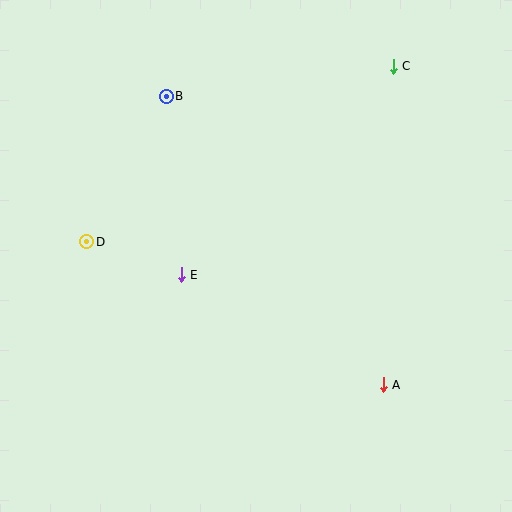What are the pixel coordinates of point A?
Point A is at (383, 385).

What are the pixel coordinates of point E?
Point E is at (181, 275).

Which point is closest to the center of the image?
Point E at (181, 275) is closest to the center.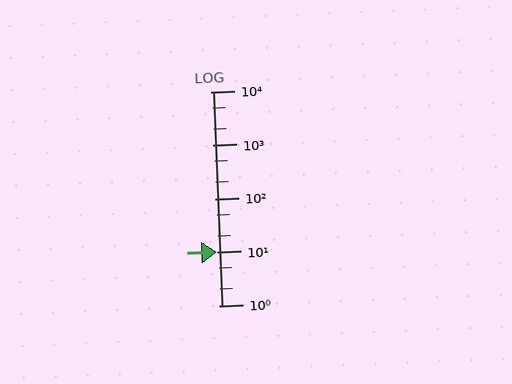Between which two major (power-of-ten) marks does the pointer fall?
The pointer is between 10 and 100.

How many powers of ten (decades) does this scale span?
The scale spans 4 decades, from 1 to 10000.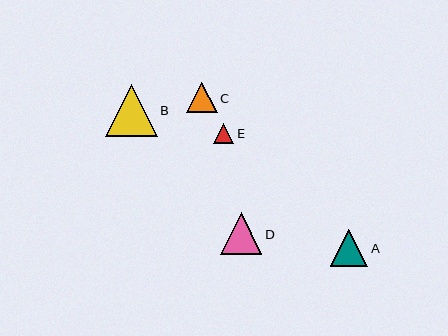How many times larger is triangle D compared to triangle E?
Triangle D is approximately 2.1 times the size of triangle E.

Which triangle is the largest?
Triangle B is the largest with a size of approximately 52 pixels.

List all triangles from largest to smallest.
From largest to smallest: B, D, A, C, E.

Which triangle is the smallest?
Triangle E is the smallest with a size of approximately 20 pixels.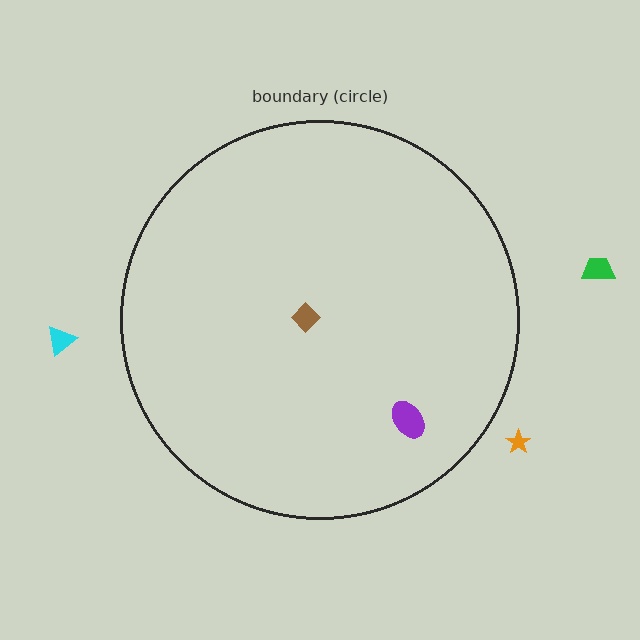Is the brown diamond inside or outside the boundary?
Inside.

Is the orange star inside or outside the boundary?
Outside.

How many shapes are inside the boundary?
2 inside, 3 outside.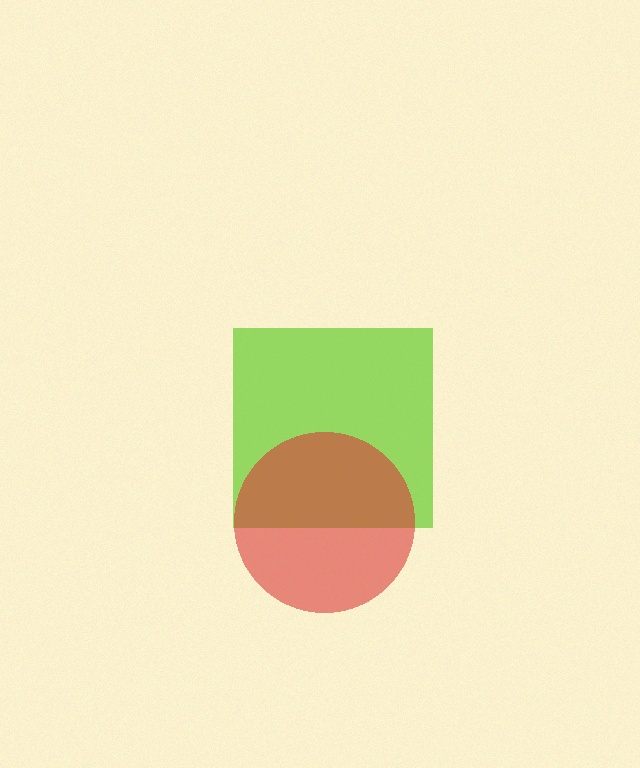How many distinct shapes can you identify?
There are 2 distinct shapes: a lime square, a red circle.